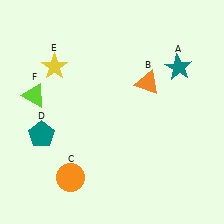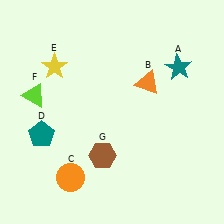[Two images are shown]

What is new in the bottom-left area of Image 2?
A brown hexagon (G) was added in the bottom-left area of Image 2.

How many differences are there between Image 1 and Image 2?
There is 1 difference between the two images.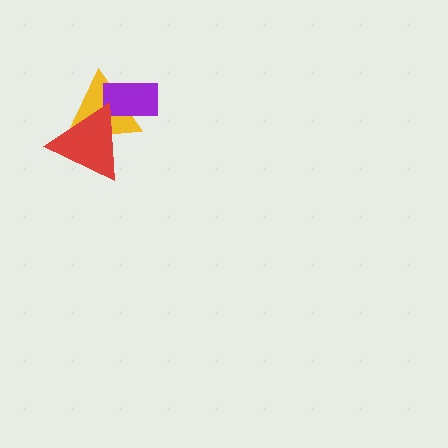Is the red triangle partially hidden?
No, no other shape covers it.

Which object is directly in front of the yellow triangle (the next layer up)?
The purple rectangle is directly in front of the yellow triangle.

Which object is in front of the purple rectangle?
The red triangle is in front of the purple rectangle.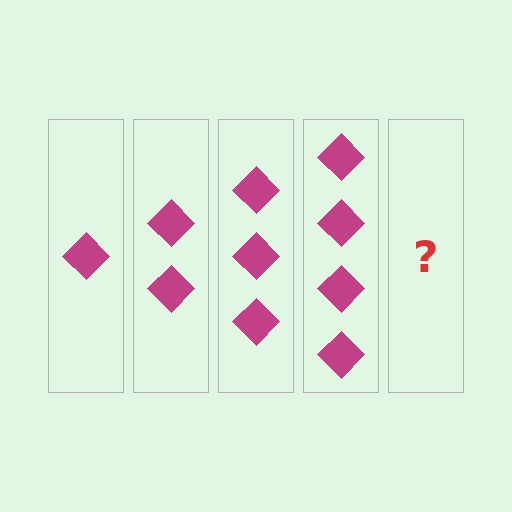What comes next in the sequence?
The next element should be 5 diamonds.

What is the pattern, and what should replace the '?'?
The pattern is that each step adds one more diamond. The '?' should be 5 diamonds.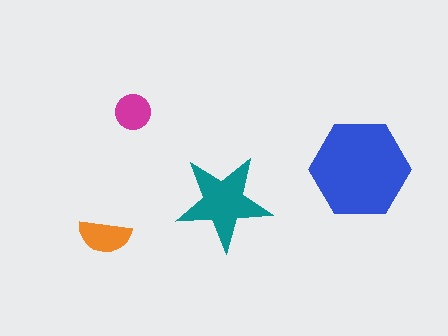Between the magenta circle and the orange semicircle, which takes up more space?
The orange semicircle.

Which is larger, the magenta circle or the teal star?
The teal star.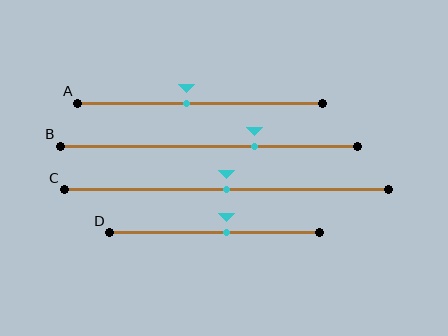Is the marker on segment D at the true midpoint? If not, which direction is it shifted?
No, the marker on segment D is shifted to the right by about 6% of the segment length.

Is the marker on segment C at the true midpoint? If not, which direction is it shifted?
Yes, the marker on segment C is at the true midpoint.